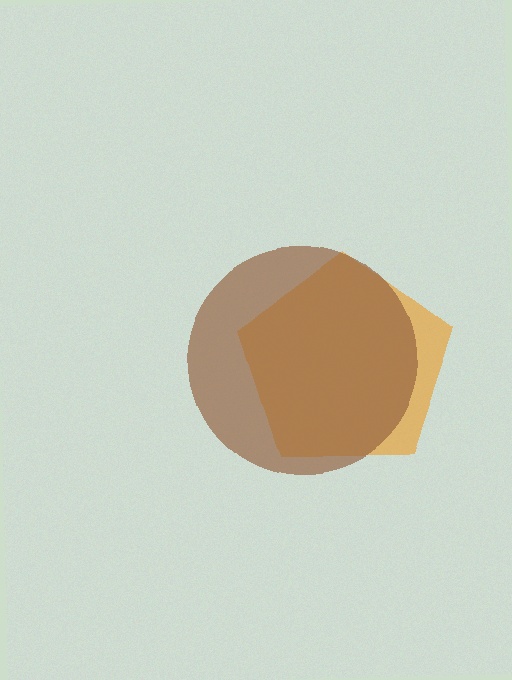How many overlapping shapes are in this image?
There are 2 overlapping shapes in the image.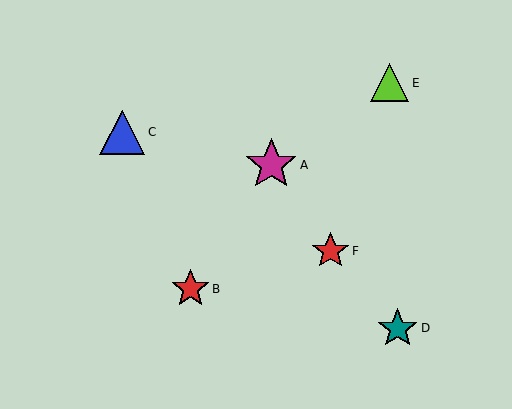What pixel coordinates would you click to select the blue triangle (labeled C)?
Click at (122, 132) to select the blue triangle C.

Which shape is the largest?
The magenta star (labeled A) is the largest.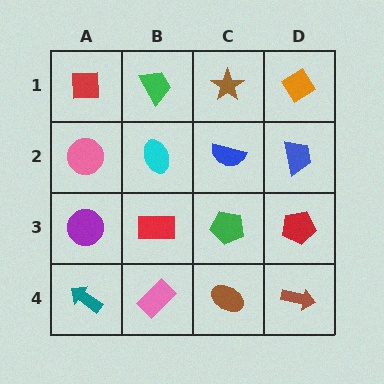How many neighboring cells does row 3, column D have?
3.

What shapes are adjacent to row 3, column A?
A pink circle (row 2, column A), a teal arrow (row 4, column A), a red rectangle (row 3, column B).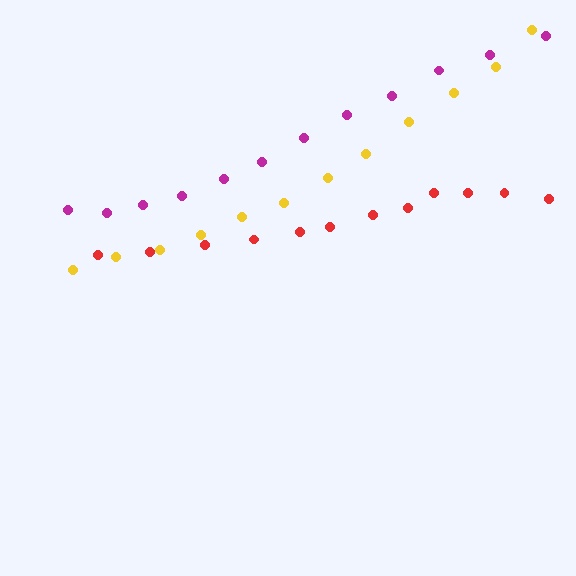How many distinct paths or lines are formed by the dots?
There are 3 distinct paths.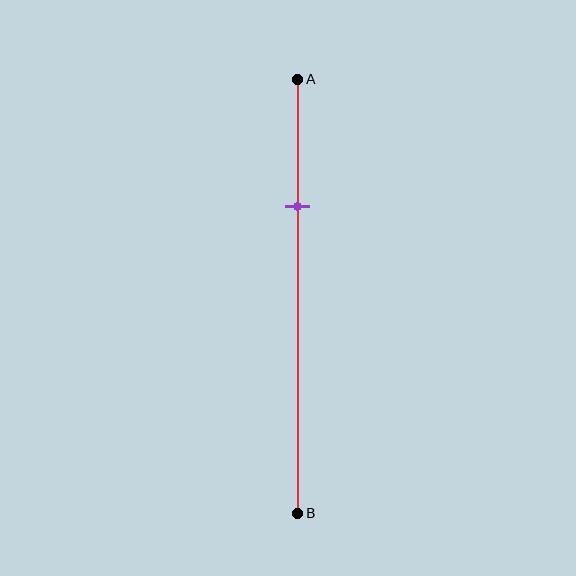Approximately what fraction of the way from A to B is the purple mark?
The purple mark is approximately 30% of the way from A to B.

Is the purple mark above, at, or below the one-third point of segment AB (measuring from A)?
The purple mark is above the one-third point of segment AB.